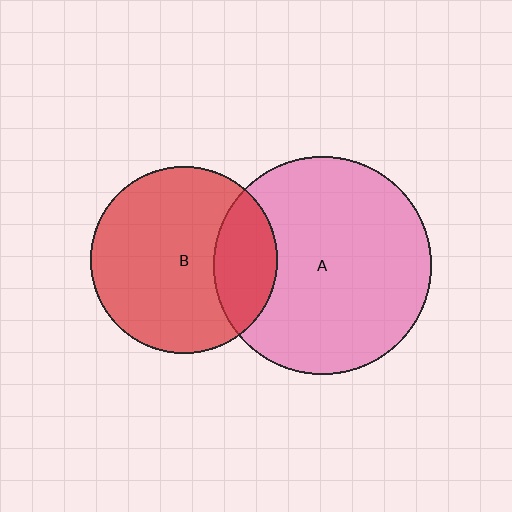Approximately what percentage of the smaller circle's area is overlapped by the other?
Approximately 25%.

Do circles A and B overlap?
Yes.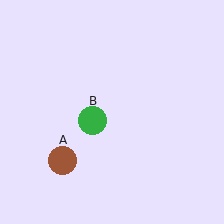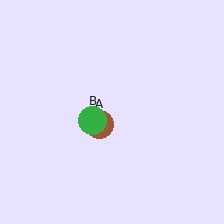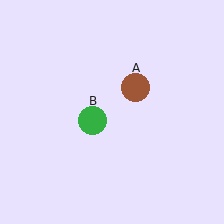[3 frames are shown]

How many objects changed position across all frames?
1 object changed position: brown circle (object A).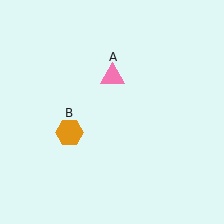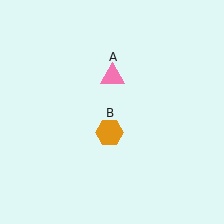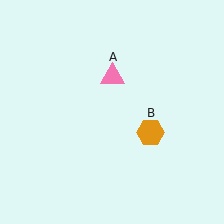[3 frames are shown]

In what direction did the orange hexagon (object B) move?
The orange hexagon (object B) moved right.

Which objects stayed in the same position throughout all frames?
Pink triangle (object A) remained stationary.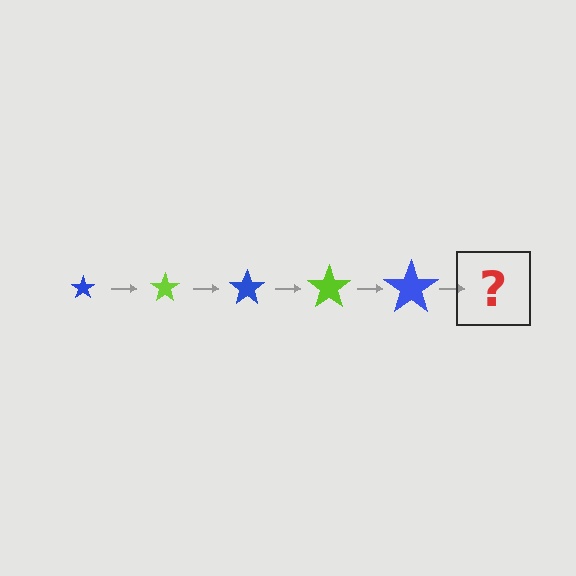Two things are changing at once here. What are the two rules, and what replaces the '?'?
The two rules are that the star grows larger each step and the color cycles through blue and lime. The '?' should be a lime star, larger than the previous one.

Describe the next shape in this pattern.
It should be a lime star, larger than the previous one.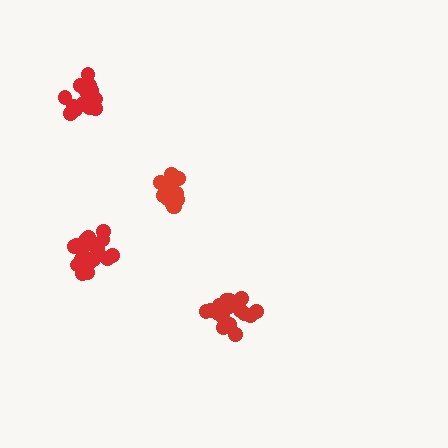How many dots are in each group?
Group 1: 14 dots, Group 2: 18 dots, Group 3: 18 dots, Group 4: 17 dots (67 total).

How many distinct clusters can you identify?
There are 4 distinct clusters.